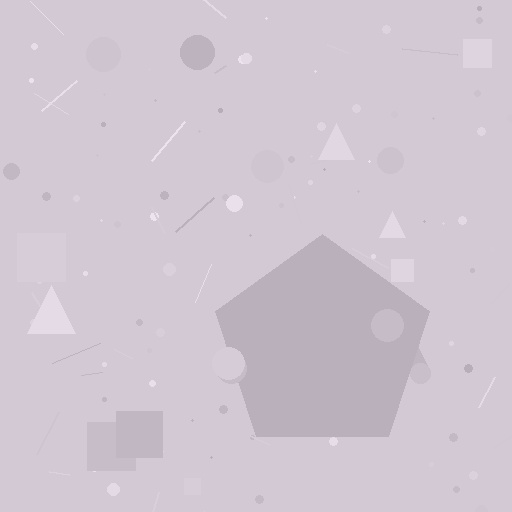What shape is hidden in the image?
A pentagon is hidden in the image.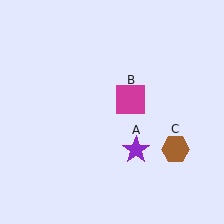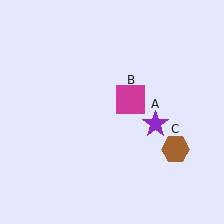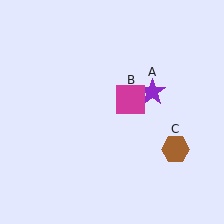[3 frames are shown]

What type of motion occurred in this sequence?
The purple star (object A) rotated counterclockwise around the center of the scene.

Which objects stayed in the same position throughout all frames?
Magenta square (object B) and brown hexagon (object C) remained stationary.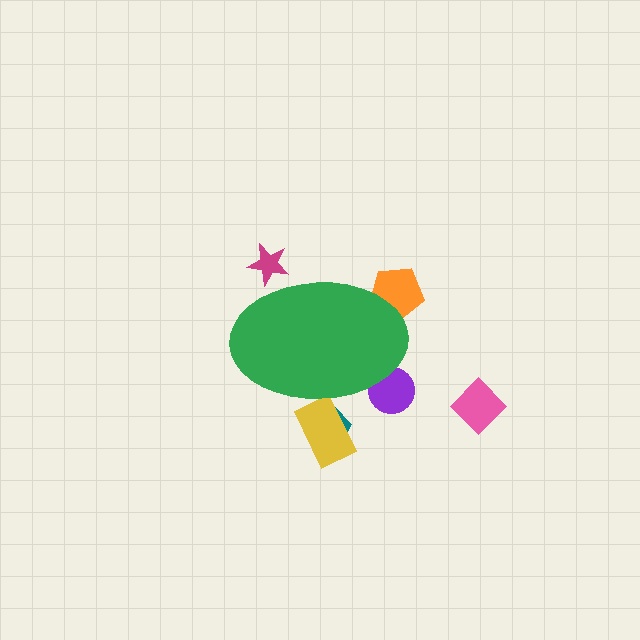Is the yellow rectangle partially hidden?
Yes, the yellow rectangle is partially hidden behind the green ellipse.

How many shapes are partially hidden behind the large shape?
5 shapes are partially hidden.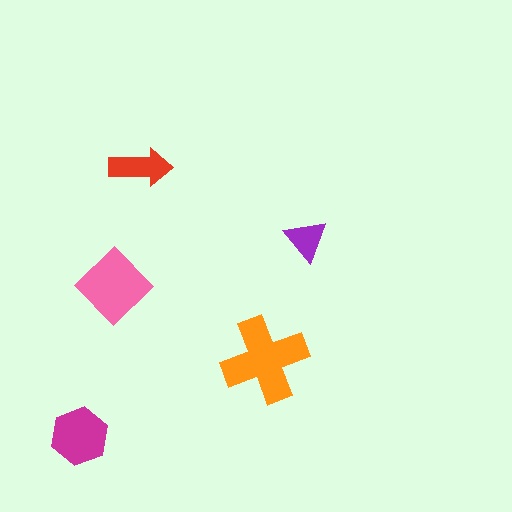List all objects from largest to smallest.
The orange cross, the pink diamond, the magenta hexagon, the red arrow, the purple triangle.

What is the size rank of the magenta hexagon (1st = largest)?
3rd.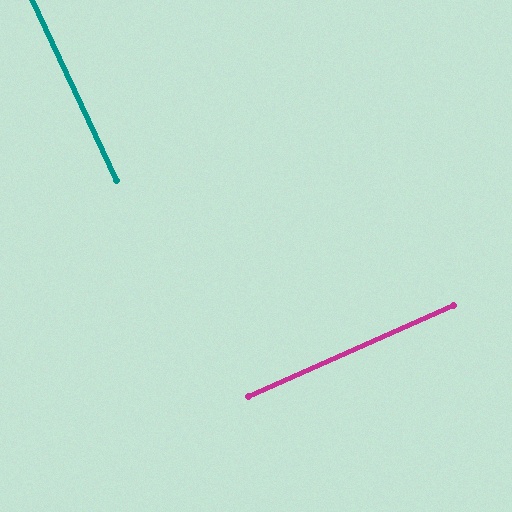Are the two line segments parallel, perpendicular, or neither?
Perpendicular — they meet at approximately 89°.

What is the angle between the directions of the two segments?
Approximately 89 degrees.